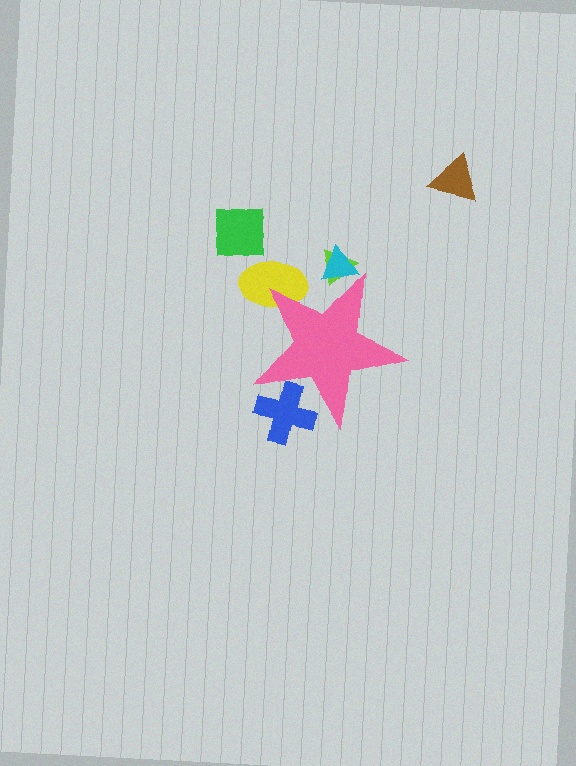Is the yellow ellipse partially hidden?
Yes, the yellow ellipse is partially hidden behind the pink star.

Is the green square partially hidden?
No, the green square is fully visible.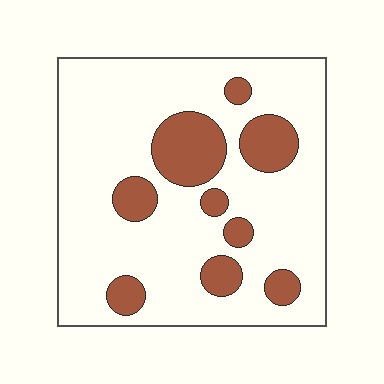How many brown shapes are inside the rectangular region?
9.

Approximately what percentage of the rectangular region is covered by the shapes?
Approximately 20%.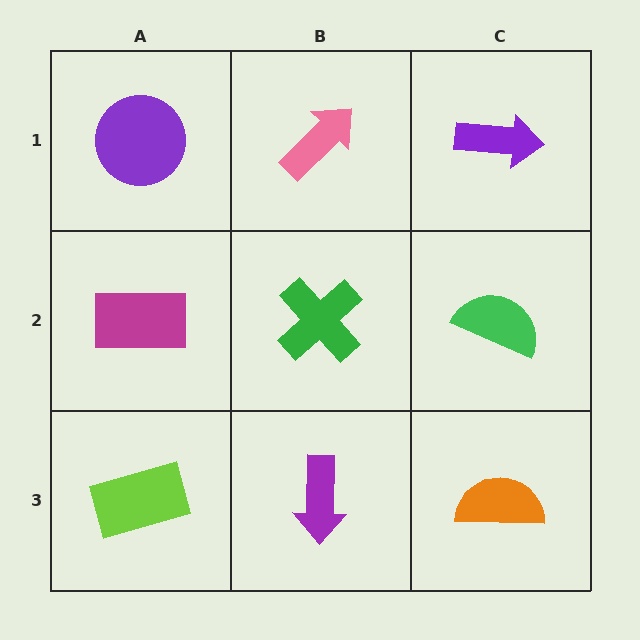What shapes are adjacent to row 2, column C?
A purple arrow (row 1, column C), an orange semicircle (row 3, column C), a green cross (row 2, column B).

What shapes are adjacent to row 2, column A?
A purple circle (row 1, column A), a lime rectangle (row 3, column A), a green cross (row 2, column B).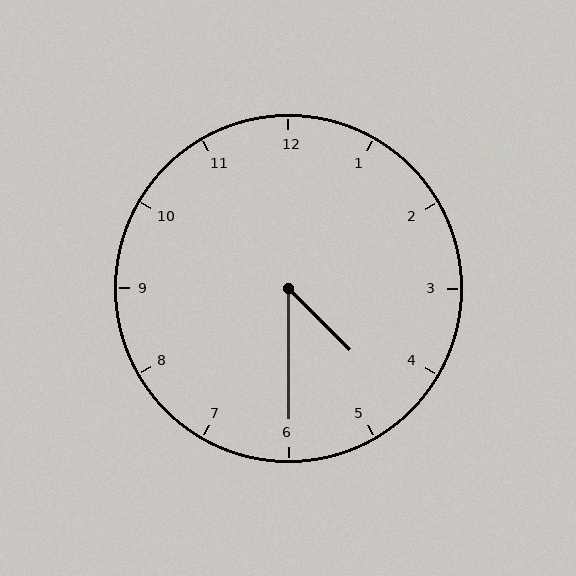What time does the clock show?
4:30.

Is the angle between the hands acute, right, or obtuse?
It is acute.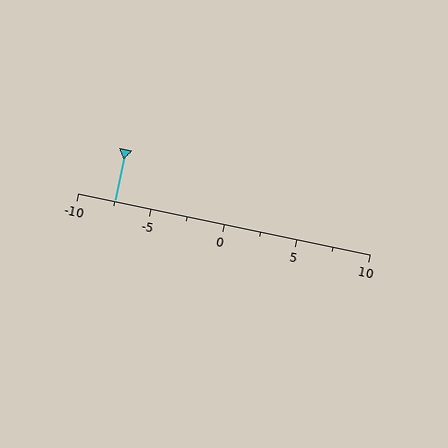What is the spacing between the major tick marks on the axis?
The major ticks are spaced 5 apart.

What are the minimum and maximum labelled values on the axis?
The axis runs from -10 to 10.